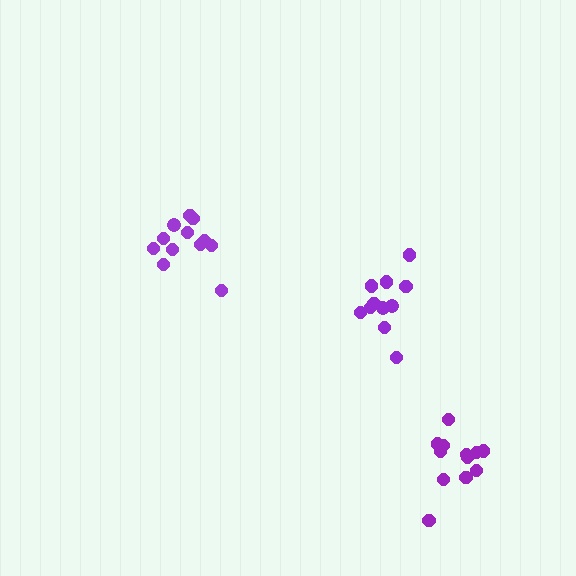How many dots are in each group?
Group 1: 12 dots, Group 2: 12 dots, Group 3: 11 dots (35 total).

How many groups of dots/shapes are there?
There are 3 groups.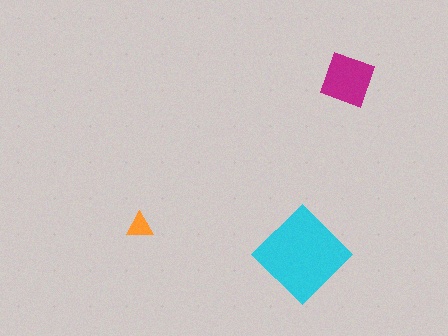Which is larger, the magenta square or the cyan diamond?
The cyan diamond.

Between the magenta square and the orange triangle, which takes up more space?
The magenta square.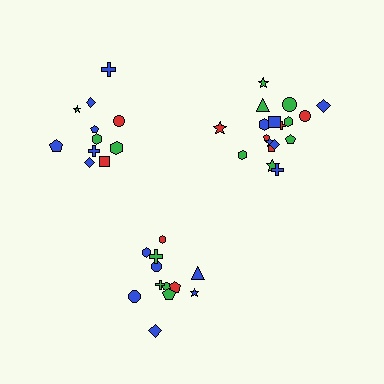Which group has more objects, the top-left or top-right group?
The top-right group.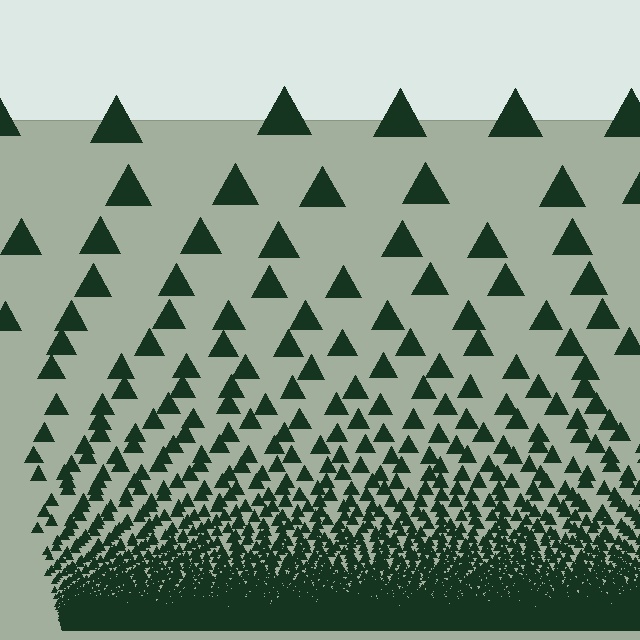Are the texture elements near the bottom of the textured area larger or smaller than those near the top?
Smaller. The gradient is inverted — elements near the bottom are smaller and denser.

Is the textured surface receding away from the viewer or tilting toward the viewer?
The surface appears to tilt toward the viewer. Texture elements get larger and sparser toward the top.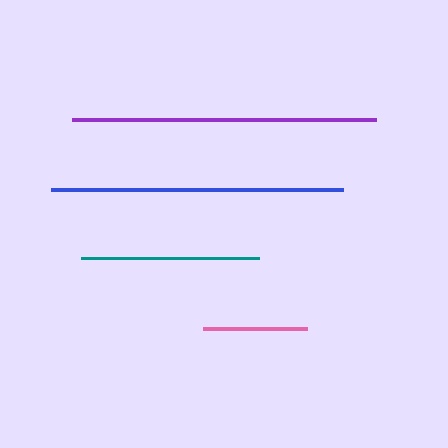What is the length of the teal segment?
The teal segment is approximately 178 pixels long.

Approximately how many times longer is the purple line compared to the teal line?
The purple line is approximately 1.7 times the length of the teal line.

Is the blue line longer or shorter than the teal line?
The blue line is longer than the teal line.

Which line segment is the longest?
The purple line is the longest at approximately 304 pixels.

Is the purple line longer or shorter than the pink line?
The purple line is longer than the pink line.